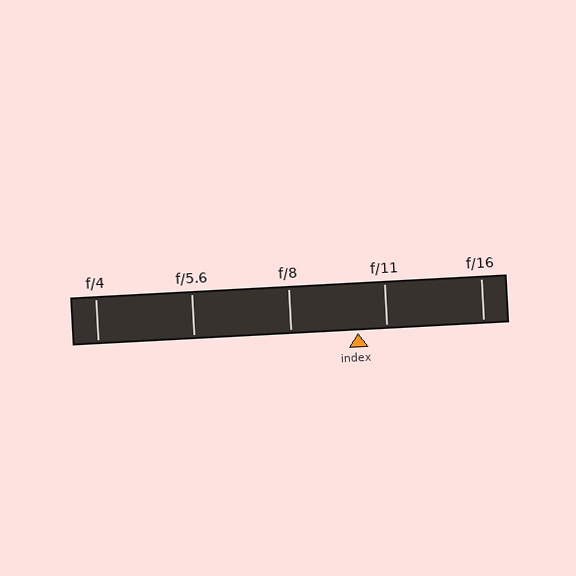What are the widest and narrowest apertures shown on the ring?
The widest aperture shown is f/4 and the narrowest is f/16.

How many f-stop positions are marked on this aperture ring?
There are 5 f-stop positions marked.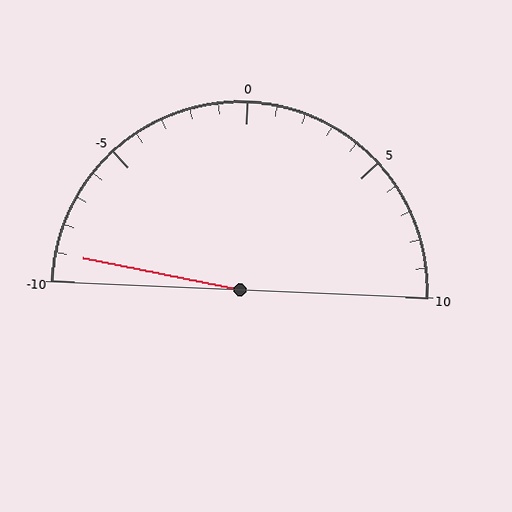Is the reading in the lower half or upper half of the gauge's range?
The reading is in the lower half of the range (-10 to 10).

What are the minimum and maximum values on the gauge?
The gauge ranges from -10 to 10.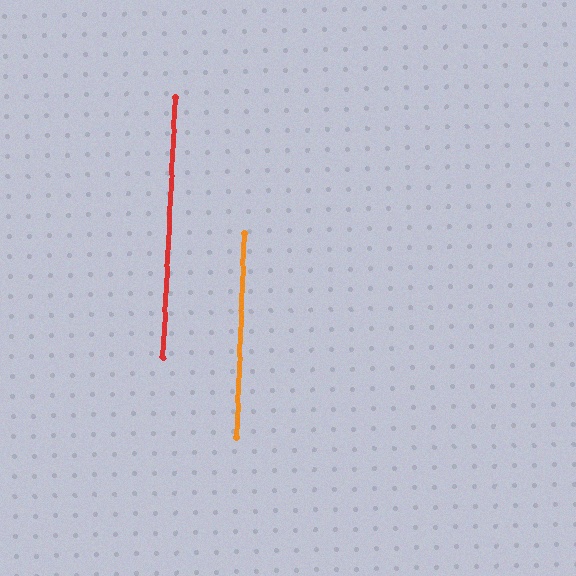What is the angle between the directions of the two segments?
Approximately 1 degree.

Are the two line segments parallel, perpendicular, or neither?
Parallel — their directions differ by only 0.6°.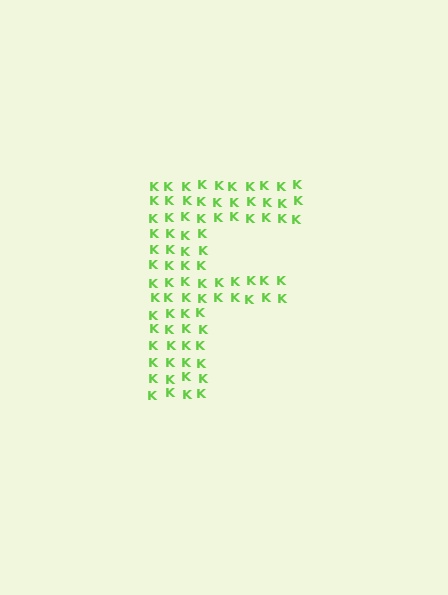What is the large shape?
The large shape is the letter F.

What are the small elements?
The small elements are letter K's.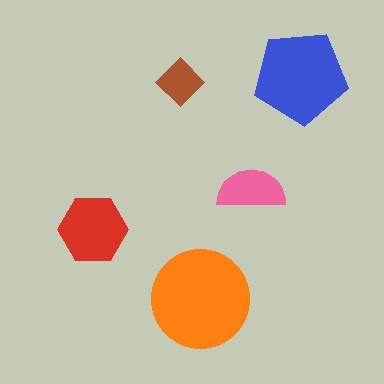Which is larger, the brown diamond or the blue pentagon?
The blue pentagon.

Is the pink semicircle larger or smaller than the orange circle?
Smaller.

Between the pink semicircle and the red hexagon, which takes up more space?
The red hexagon.